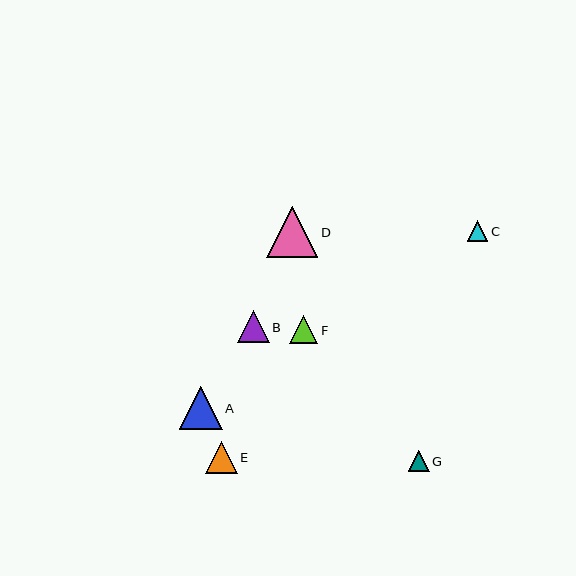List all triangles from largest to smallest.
From largest to smallest: D, A, B, E, F, G, C.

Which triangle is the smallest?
Triangle C is the smallest with a size of approximately 21 pixels.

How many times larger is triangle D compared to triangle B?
Triangle D is approximately 1.6 times the size of triangle B.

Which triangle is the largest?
Triangle D is the largest with a size of approximately 51 pixels.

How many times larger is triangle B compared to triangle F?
Triangle B is approximately 1.1 times the size of triangle F.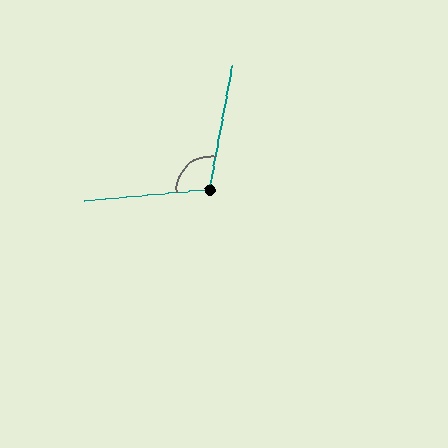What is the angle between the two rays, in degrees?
Approximately 106 degrees.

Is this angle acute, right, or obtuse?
It is obtuse.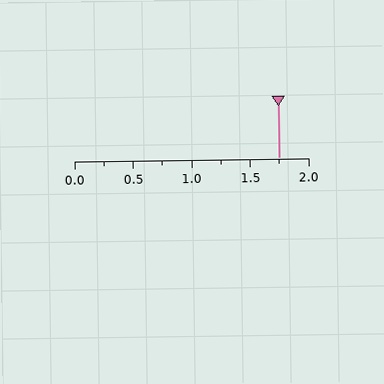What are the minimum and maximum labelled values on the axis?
The axis runs from 0.0 to 2.0.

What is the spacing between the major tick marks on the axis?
The major ticks are spaced 0.5 apart.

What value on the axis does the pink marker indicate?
The marker indicates approximately 1.75.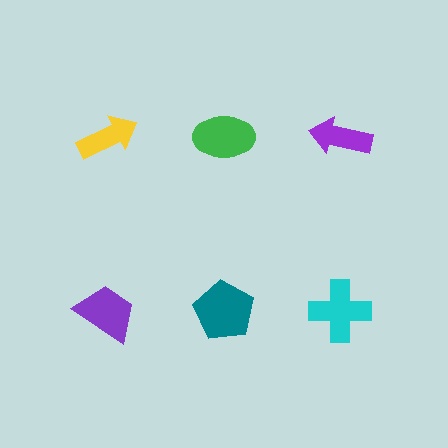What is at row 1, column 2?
A green ellipse.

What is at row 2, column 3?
A cyan cross.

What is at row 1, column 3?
A purple arrow.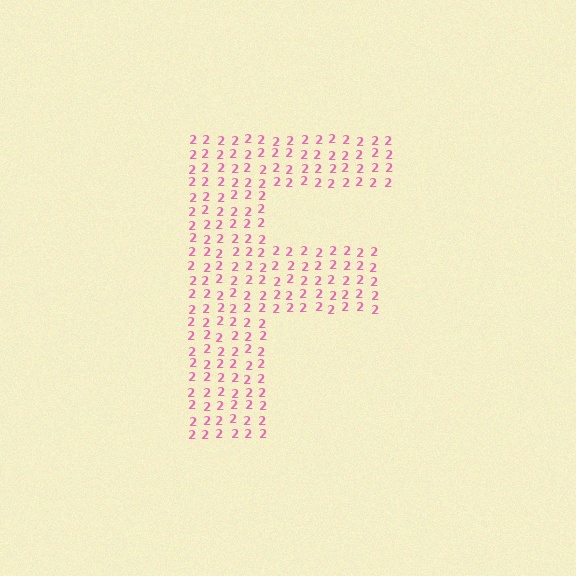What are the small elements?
The small elements are digit 2's.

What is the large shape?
The large shape is the letter F.